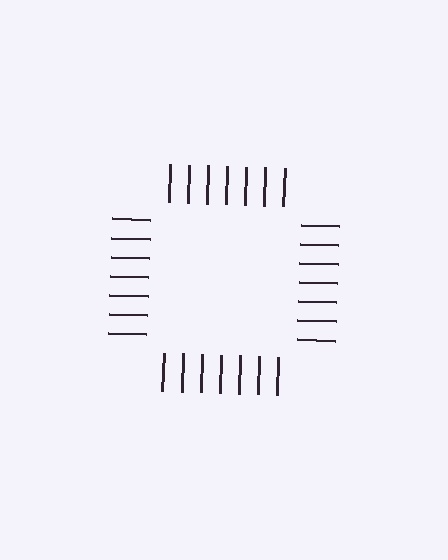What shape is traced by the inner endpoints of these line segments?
An illusory square — the line segments terminate on its edges but no continuous stroke is drawn.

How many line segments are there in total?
28 — 7 along each of the 4 edges.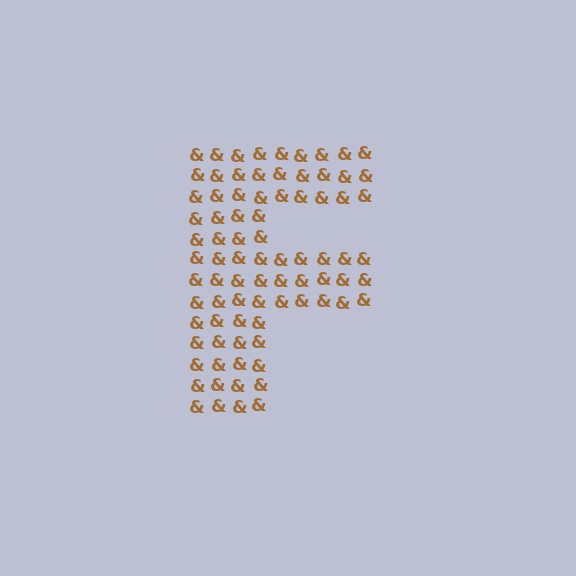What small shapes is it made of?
It is made of small ampersands.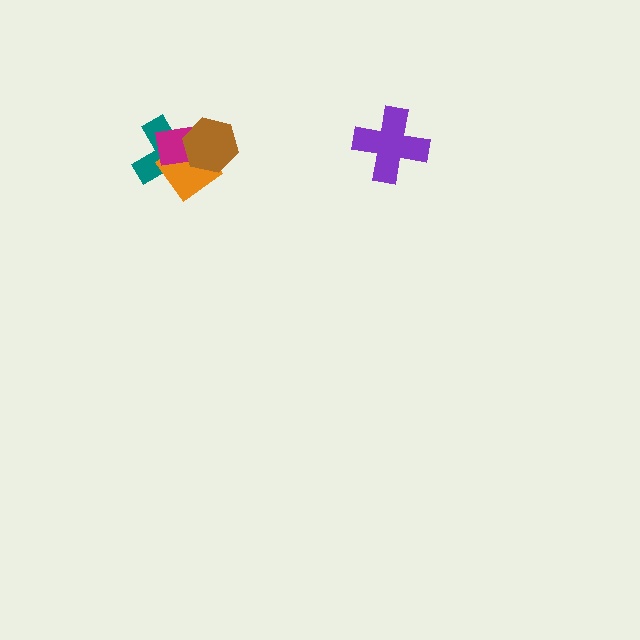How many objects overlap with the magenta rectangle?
3 objects overlap with the magenta rectangle.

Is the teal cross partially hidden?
Yes, it is partially covered by another shape.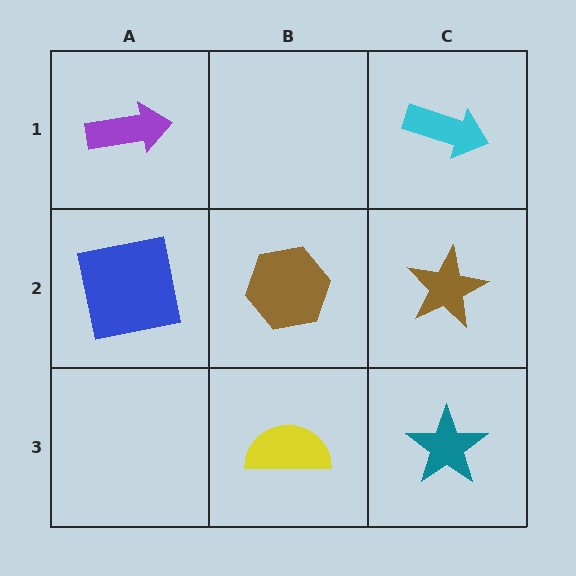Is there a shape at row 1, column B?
No, that cell is empty.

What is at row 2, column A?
A blue square.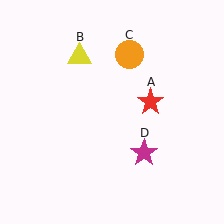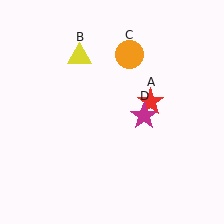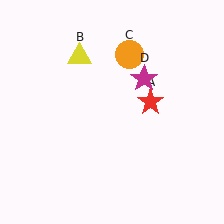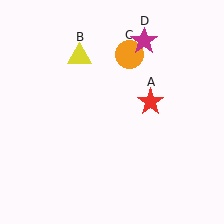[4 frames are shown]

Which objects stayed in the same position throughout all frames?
Red star (object A) and yellow triangle (object B) and orange circle (object C) remained stationary.